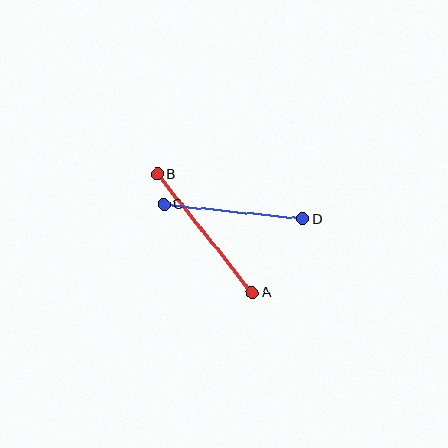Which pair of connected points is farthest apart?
Points A and B are farthest apart.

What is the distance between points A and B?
The distance is approximately 152 pixels.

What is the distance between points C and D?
The distance is approximately 140 pixels.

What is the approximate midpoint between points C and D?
The midpoint is at approximately (233, 212) pixels.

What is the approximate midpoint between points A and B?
The midpoint is at approximately (205, 233) pixels.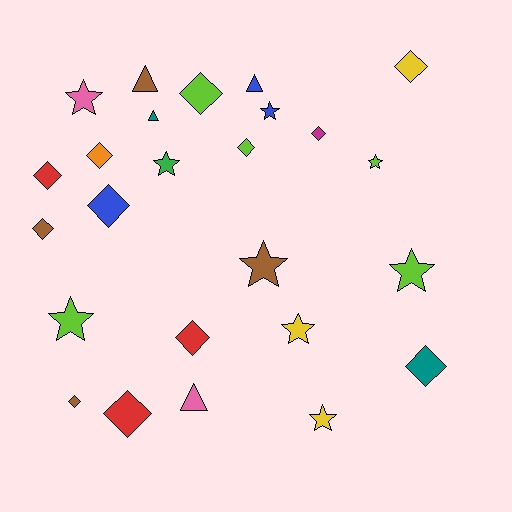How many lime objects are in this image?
There are 5 lime objects.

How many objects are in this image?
There are 25 objects.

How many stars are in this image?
There are 9 stars.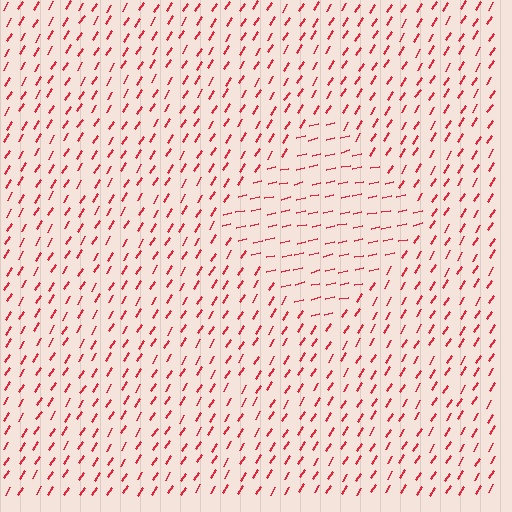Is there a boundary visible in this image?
Yes, there is a texture boundary formed by a change in line orientation.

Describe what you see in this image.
The image is filled with small red line segments. A diamond region in the image has lines oriented differently from the surrounding lines, creating a visible texture boundary.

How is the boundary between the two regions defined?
The boundary is defined purely by a change in line orientation (approximately 45 degrees difference). All lines are the same color and thickness.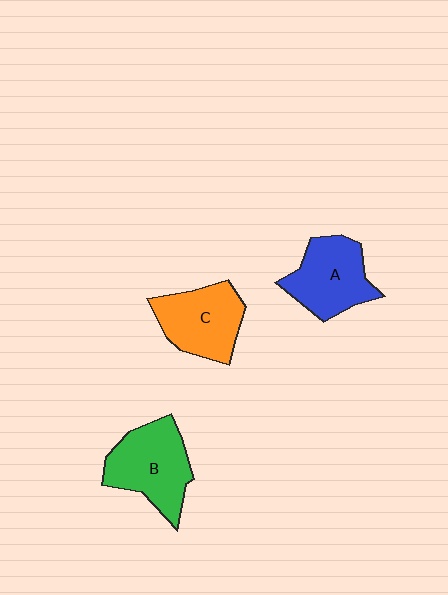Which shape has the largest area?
Shape B (green).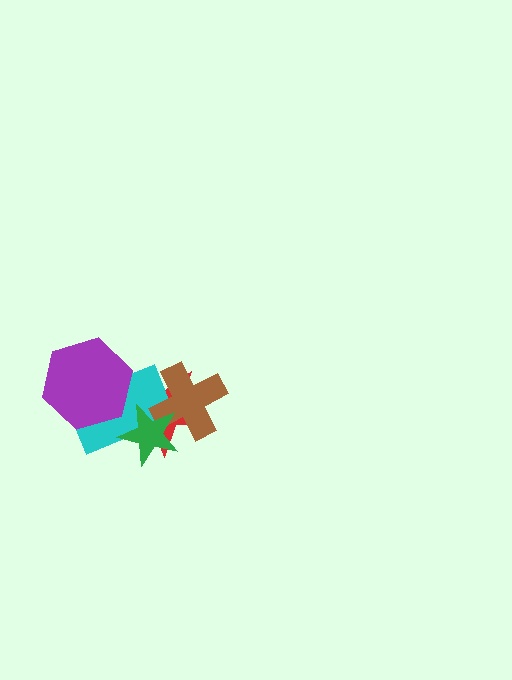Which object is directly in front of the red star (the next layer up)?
The cyan rectangle is directly in front of the red star.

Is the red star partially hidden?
Yes, it is partially covered by another shape.